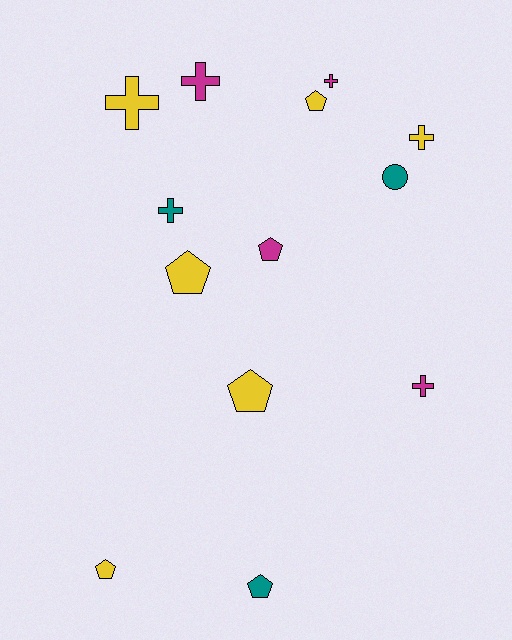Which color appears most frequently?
Yellow, with 6 objects.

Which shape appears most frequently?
Cross, with 6 objects.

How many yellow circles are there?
There are no yellow circles.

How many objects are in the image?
There are 13 objects.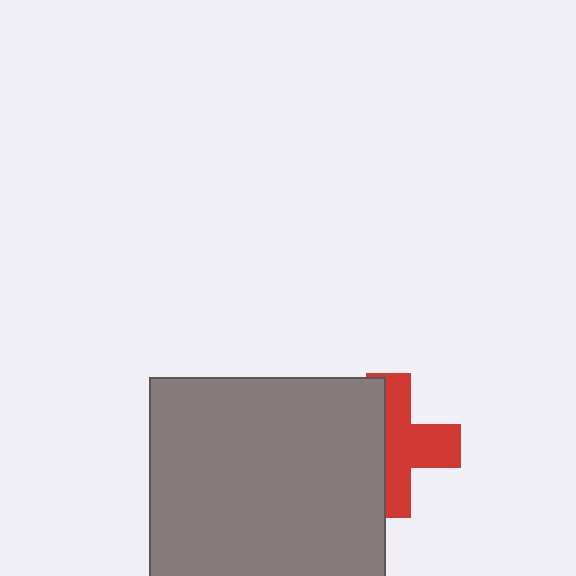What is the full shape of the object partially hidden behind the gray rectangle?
The partially hidden object is a red cross.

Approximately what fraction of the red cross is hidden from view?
Roughly 45% of the red cross is hidden behind the gray rectangle.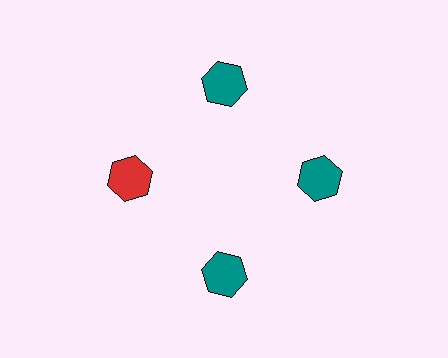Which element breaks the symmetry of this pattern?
The red hexagon at roughly the 9 o'clock position breaks the symmetry. All other shapes are teal hexagons.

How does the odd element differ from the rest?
It has a different color: red instead of teal.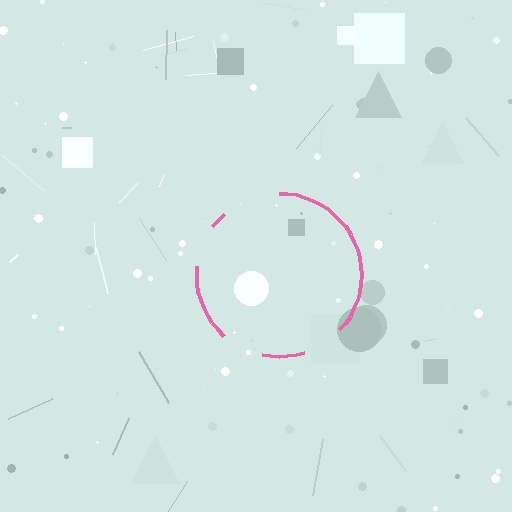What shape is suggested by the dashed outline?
The dashed outline suggests a circle.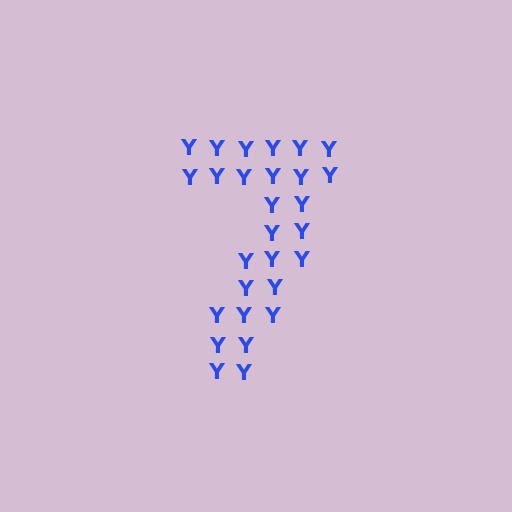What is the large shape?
The large shape is the digit 7.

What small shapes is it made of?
It is made of small letter Y's.